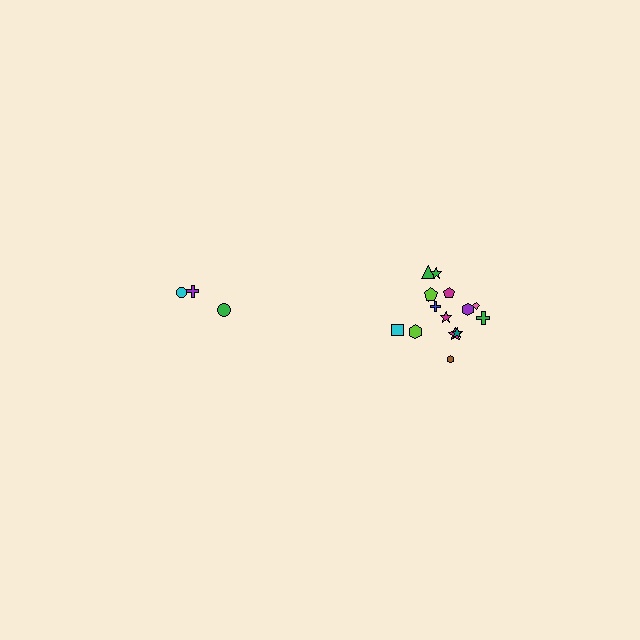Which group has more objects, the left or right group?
The right group.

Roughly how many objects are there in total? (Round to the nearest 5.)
Roughly 20 objects in total.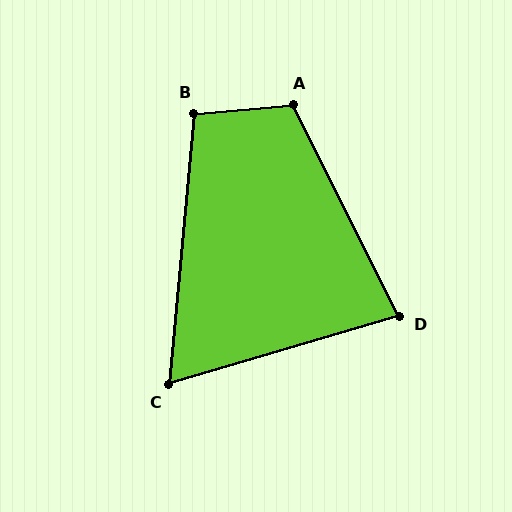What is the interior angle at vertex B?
Approximately 100 degrees (obtuse).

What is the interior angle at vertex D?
Approximately 80 degrees (acute).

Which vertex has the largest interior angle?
A, at approximately 112 degrees.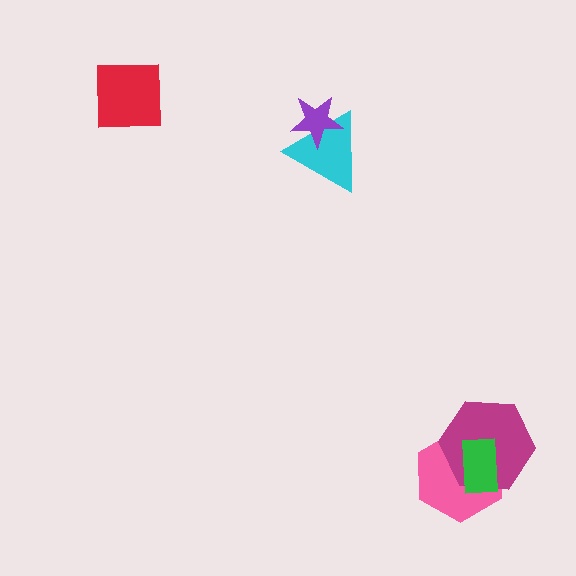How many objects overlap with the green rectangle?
2 objects overlap with the green rectangle.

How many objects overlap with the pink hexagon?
2 objects overlap with the pink hexagon.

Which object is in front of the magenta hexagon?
The green rectangle is in front of the magenta hexagon.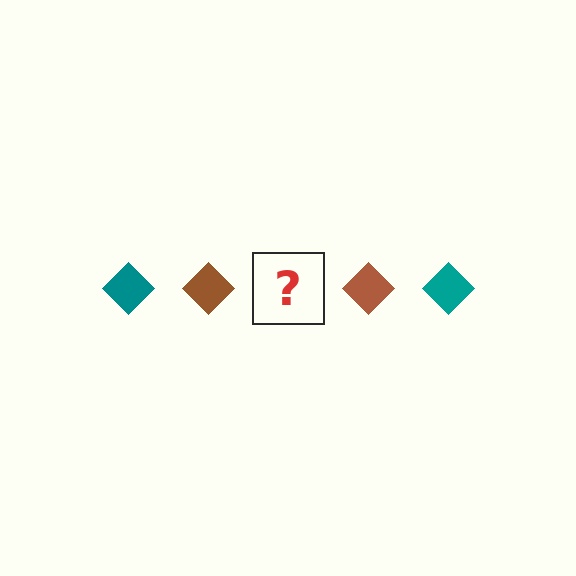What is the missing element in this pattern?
The missing element is a teal diamond.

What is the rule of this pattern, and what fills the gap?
The rule is that the pattern cycles through teal, brown diamonds. The gap should be filled with a teal diamond.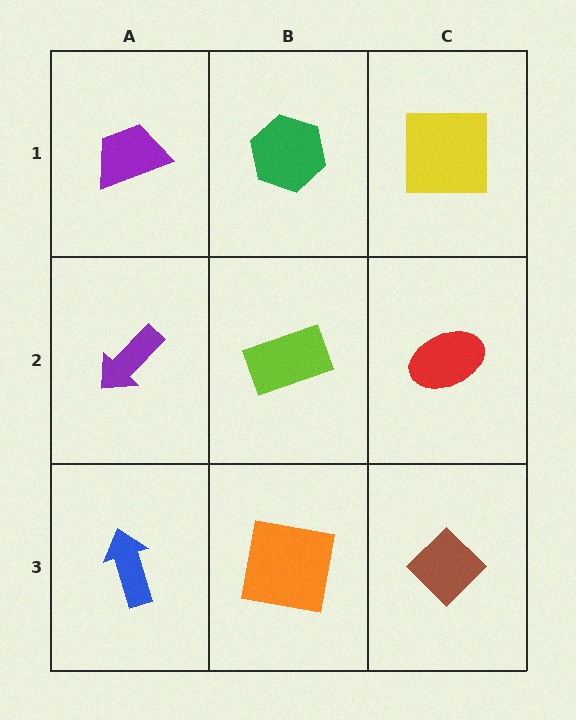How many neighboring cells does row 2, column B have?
4.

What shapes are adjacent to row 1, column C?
A red ellipse (row 2, column C), a green hexagon (row 1, column B).